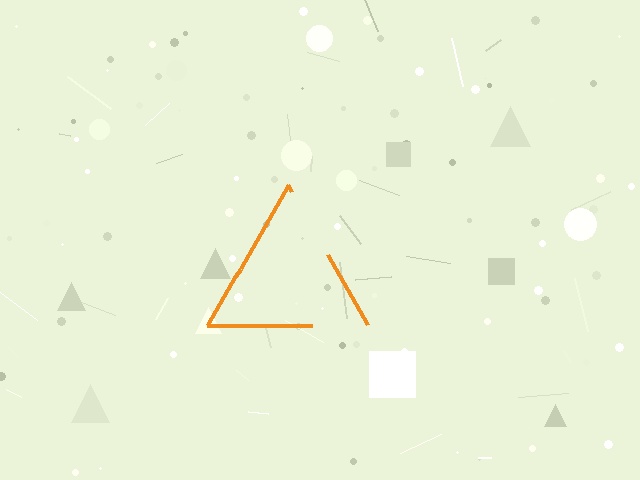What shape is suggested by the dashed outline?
The dashed outline suggests a triangle.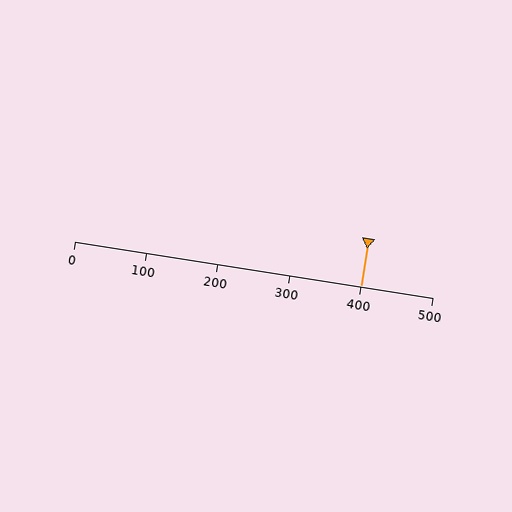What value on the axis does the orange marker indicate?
The marker indicates approximately 400.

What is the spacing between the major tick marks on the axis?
The major ticks are spaced 100 apart.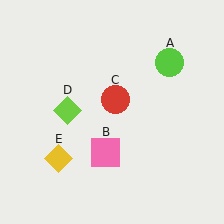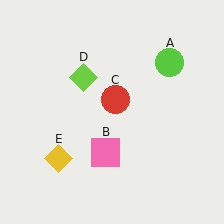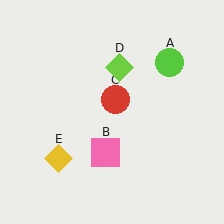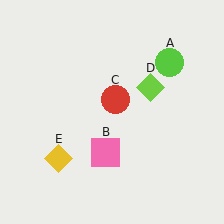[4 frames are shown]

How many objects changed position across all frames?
1 object changed position: lime diamond (object D).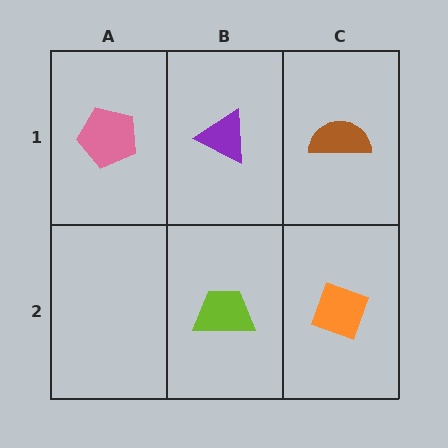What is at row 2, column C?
An orange diamond.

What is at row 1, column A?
A pink pentagon.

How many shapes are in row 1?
3 shapes.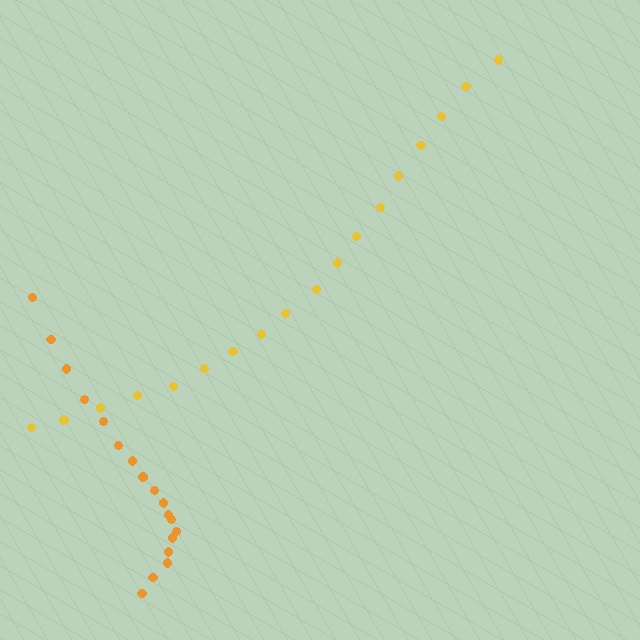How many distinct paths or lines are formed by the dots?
There are 2 distinct paths.